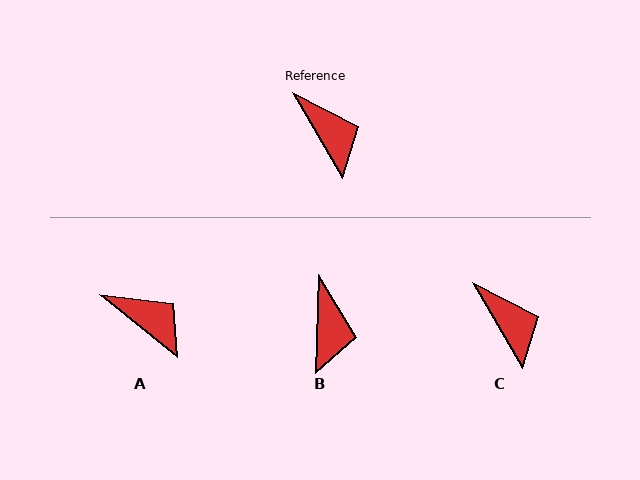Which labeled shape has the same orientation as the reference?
C.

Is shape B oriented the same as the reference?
No, it is off by about 31 degrees.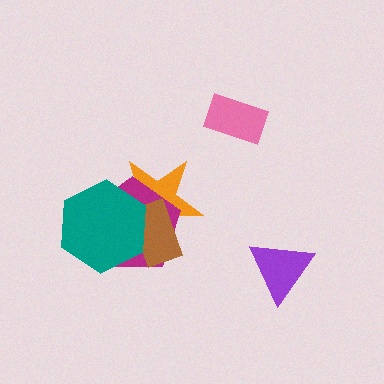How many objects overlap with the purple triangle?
0 objects overlap with the purple triangle.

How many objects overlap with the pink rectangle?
0 objects overlap with the pink rectangle.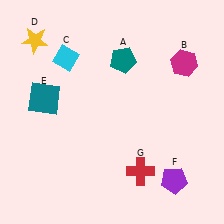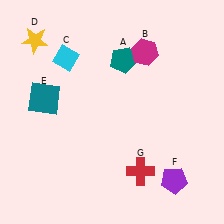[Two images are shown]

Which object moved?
The magenta hexagon (B) moved left.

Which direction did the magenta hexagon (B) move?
The magenta hexagon (B) moved left.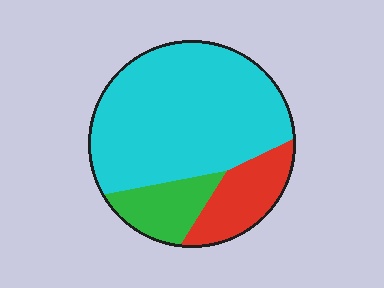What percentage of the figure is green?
Green covers about 15% of the figure.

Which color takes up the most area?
Cyan, at roughly 70%.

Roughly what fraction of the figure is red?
Red takes up about one sixth (1/6) of the figure.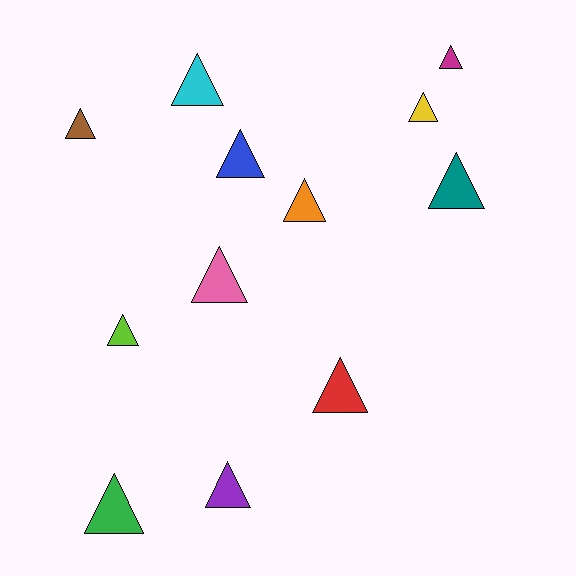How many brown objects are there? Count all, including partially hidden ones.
There is 1 brown object.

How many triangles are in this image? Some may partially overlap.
There are 12 triangles.